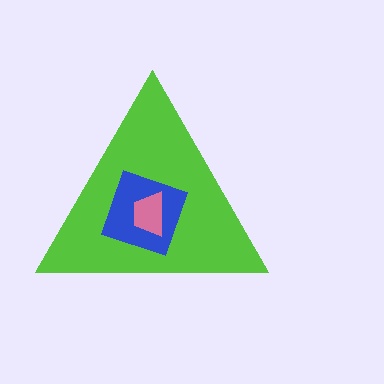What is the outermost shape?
The lime triangle.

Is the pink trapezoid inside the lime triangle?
Yes.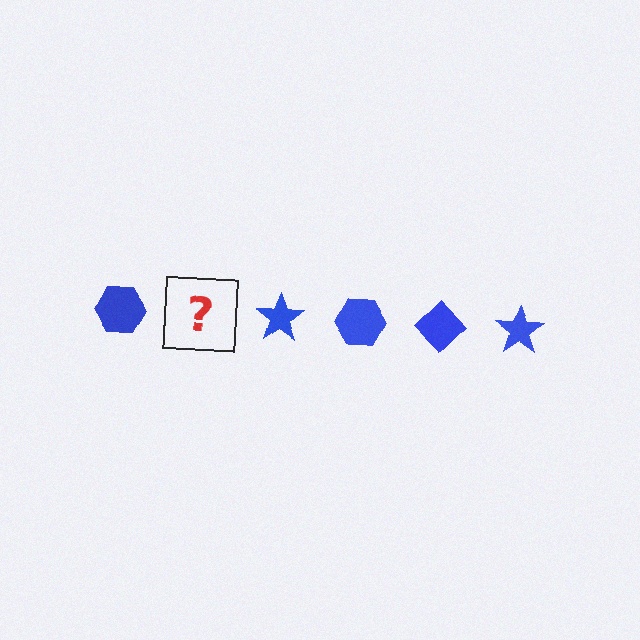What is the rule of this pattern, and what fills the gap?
The rule is that the pattern cycles through hexagon, diamond, star shapes in blue. The gap should be filled with a blue diamond.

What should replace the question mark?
The question mark should be replaced with a blue diamond.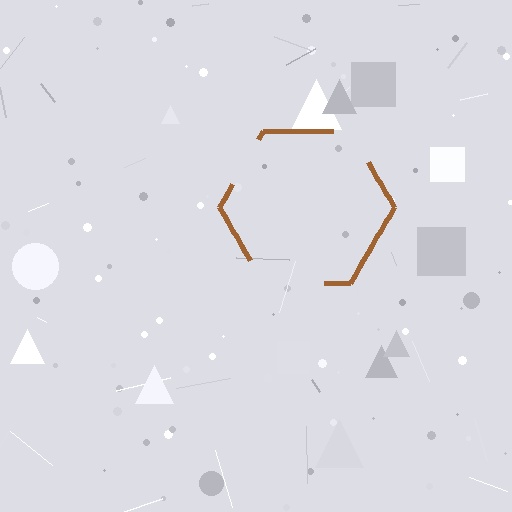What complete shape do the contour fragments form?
The contour fragments form a hexagon.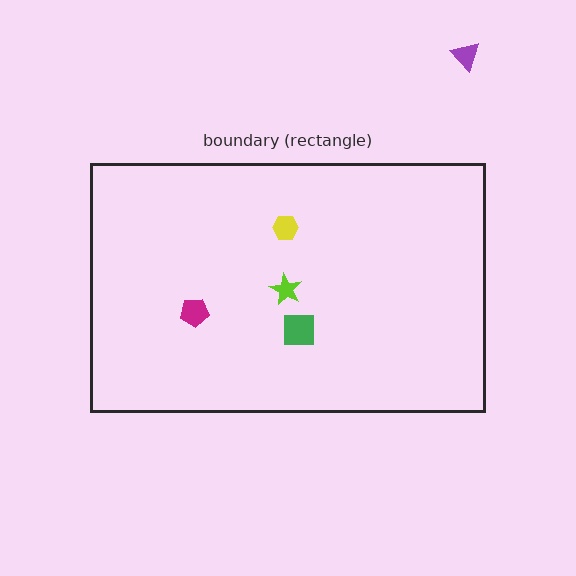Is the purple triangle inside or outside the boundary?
Outside.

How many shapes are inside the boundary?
4 inside, 1 outside.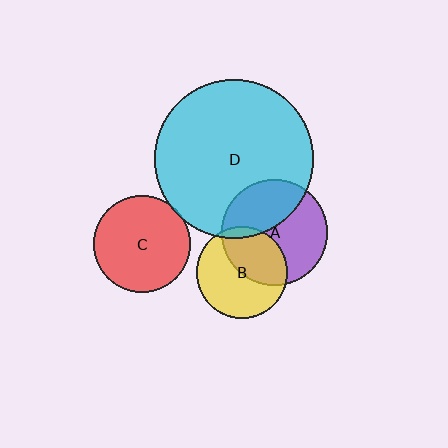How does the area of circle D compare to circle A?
Approximately 2.2 times.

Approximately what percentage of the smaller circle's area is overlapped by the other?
Approximately 40%.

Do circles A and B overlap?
Yes.